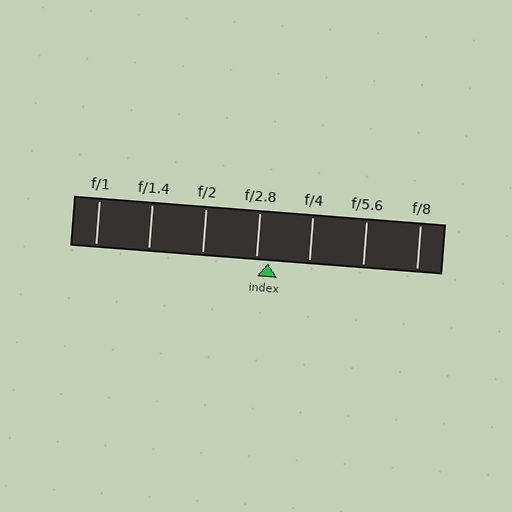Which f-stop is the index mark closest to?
The index mark is closest to f/2.8.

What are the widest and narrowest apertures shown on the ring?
The widest aperture shown is f/1 and the narrowest is f/8.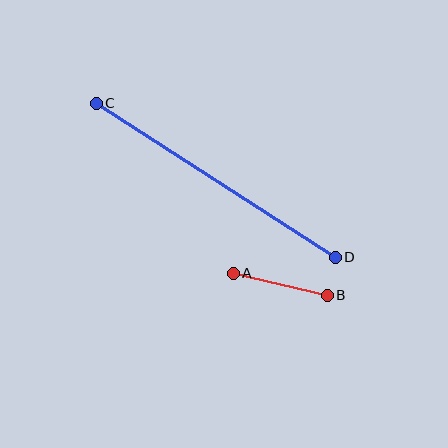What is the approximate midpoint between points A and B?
The midpoint is at approximately (280, 284) pixels.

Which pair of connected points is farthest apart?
Points C and D are farthest apart.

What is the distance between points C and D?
The distance is approximately 284 pixels.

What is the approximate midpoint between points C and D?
The midpoint is at approximately (216, 180) pixels.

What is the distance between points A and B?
The distance is approximately 96 pixels.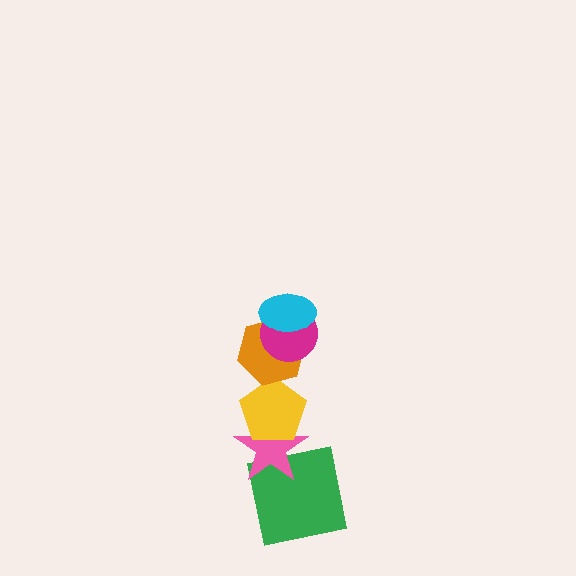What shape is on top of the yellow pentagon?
The orange hexagon is on top of the yellow pentagon.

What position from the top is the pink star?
The pink star is 5th from the top.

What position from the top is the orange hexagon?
The orange hexagon is 3rd from the top.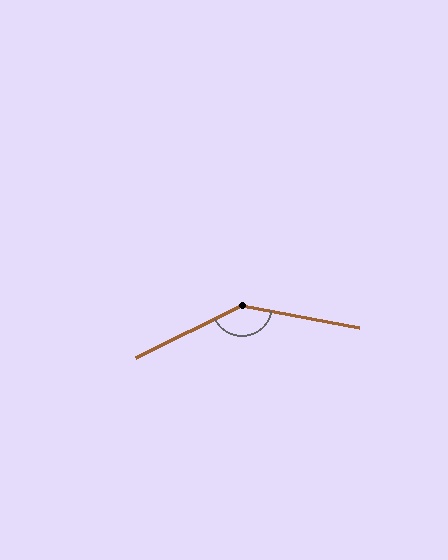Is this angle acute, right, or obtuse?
It is obtuse.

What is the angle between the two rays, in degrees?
Approximately 143 degrees.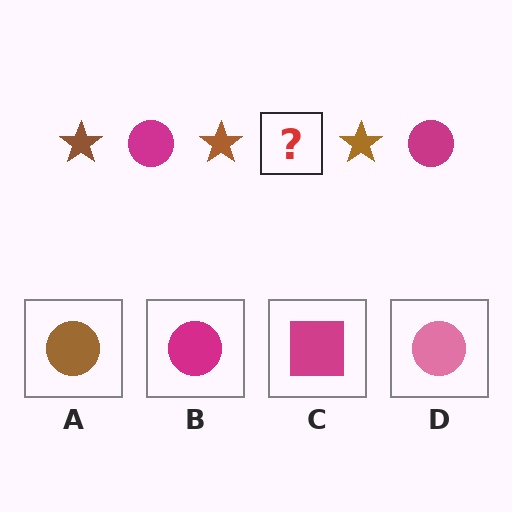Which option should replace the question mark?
Option B.